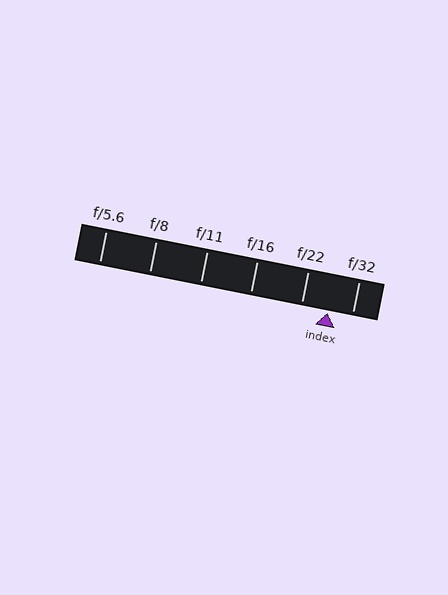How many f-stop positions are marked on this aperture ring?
There are 6 f-stop positions marked.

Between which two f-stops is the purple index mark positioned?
The index mark is between f/22 and f/32.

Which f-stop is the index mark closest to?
The index mark is closest to f/32.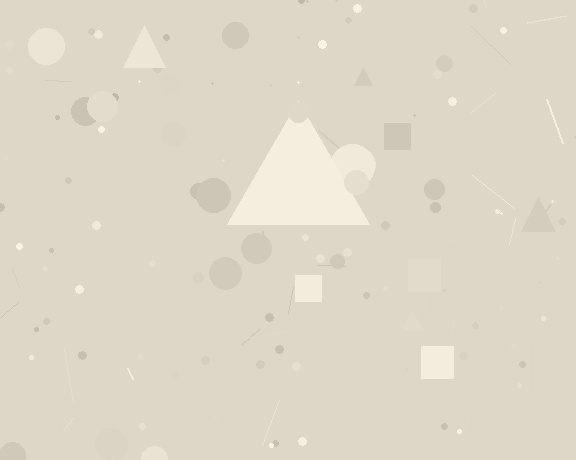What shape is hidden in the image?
A triangle is hidden in the image.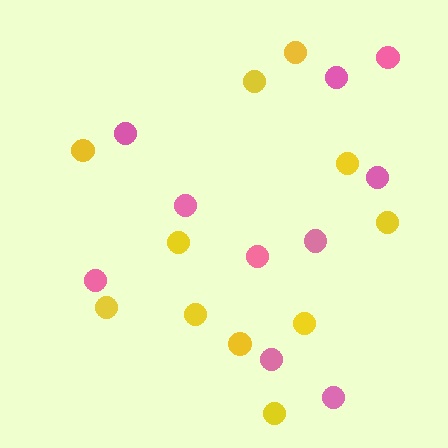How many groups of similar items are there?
There are 2 groups: one group of yellow circles (11) and one group of pink circles (10).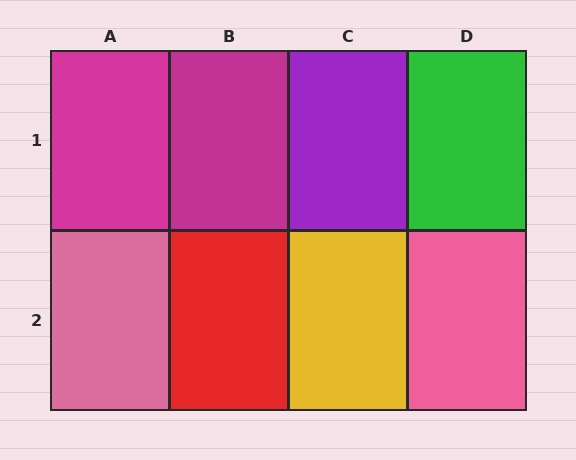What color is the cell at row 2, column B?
Red.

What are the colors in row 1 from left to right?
Magenta, magenta, purple, green.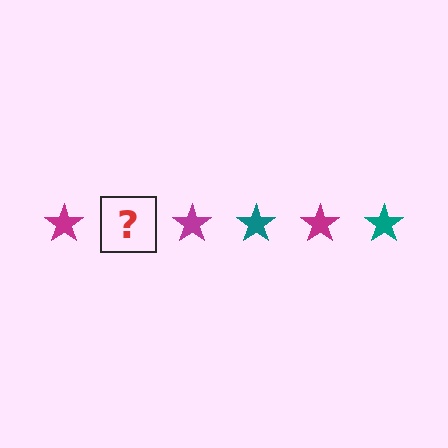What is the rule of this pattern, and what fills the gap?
The rule is that the pattern cycles through magenta, teal stars. The gap should be filled with a teal star.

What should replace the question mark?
The question mark should be replaced with a teal star.